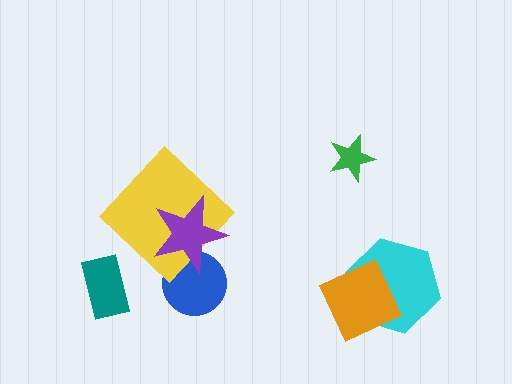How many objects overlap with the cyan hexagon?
1 object overlaps with the cyan hexagon.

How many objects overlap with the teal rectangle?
0 objects overlap with the teal rectangle.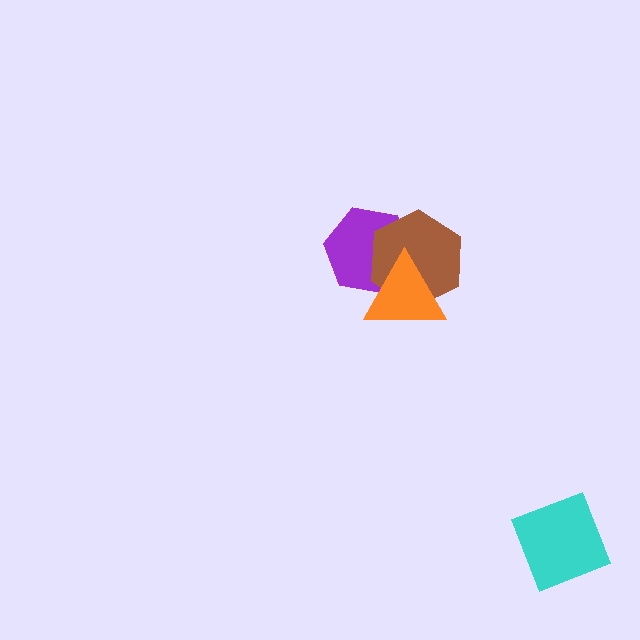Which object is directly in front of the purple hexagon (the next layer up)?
The brown hexagon is directly in front of the purple hexagon.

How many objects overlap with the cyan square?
0 objects overlap with the cyan square.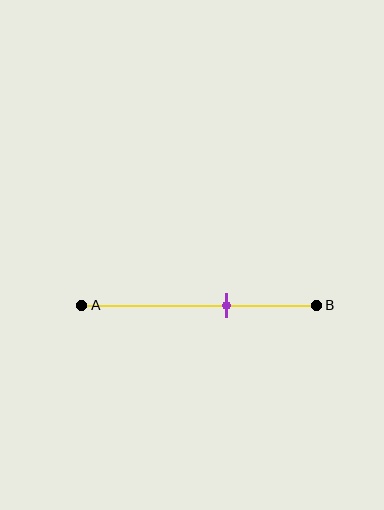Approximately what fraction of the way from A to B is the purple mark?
The purple mark is approximately 60% of the way from A to B.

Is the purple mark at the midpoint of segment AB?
No, the mark is at about 60% from A, not at the 50% midpoint.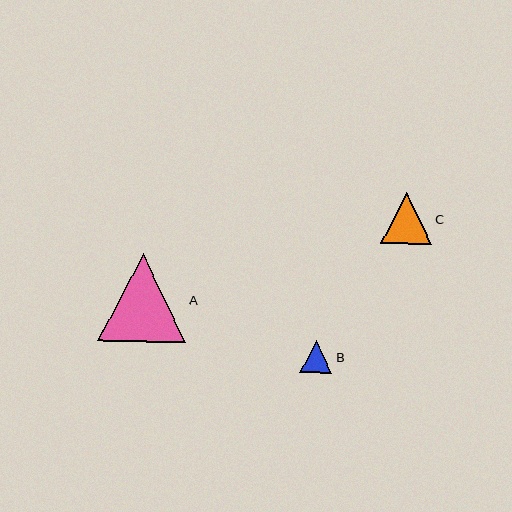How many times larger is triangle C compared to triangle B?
Triangle C is approximately 1.6 times the size of triangle B.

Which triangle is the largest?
Triangle A is the largest with a size of approximately 88 pixels.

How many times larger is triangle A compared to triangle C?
Triangle A is approximately 1.8 times the size of triangle C.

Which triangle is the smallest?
Triangle B is the smallest with a size of approximately 32 pixels.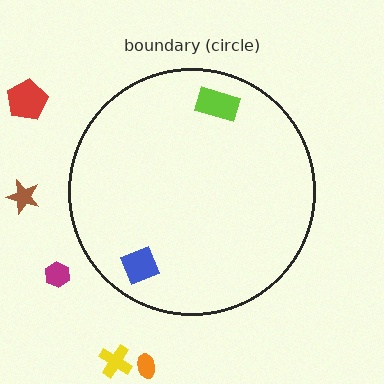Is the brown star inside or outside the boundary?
Outside.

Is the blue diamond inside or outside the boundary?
Inside.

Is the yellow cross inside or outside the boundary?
Outside.